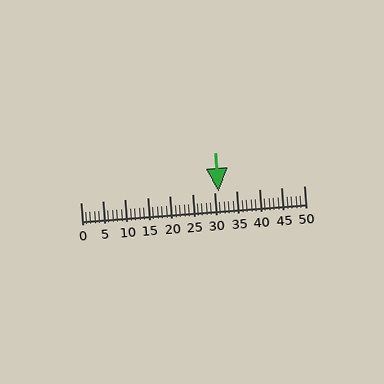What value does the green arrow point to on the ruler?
The green arrow points to approximately 31.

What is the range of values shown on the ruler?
The ruler shows values from 0 to 50.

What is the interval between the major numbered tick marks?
The major tick marks are spaced 5 units apart.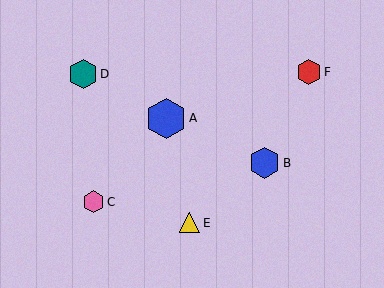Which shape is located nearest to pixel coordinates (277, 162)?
The blue hexagon (labeled B) at (264, 163) is nearest to that location.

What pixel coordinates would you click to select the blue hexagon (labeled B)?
Click at (264, 163) to select the blue hexagon B.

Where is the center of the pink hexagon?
The center of the pink hexagon is at (93, 202).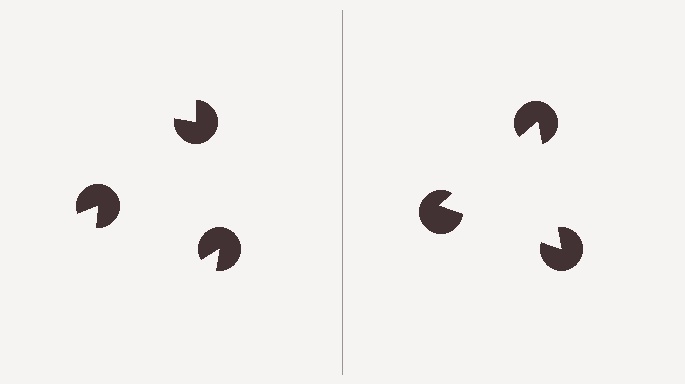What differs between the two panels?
The pac-man discs are positioned identically on both sides; only the wedge orientations differ. On the right they align to a triangle; on the left they are misaligned.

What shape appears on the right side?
An illusory triangle.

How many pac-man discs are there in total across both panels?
6 — 3 on each side.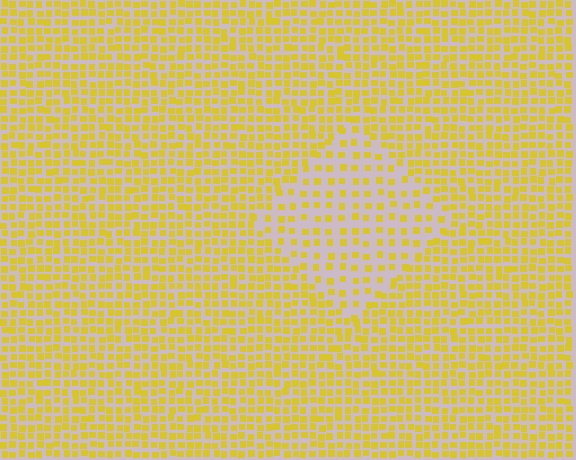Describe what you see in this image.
The image contains small yellow elements arranged at two different densities. A diamond-shaped region is visible where the elements are less densely packed than the surrounding area.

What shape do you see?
I see a diamond.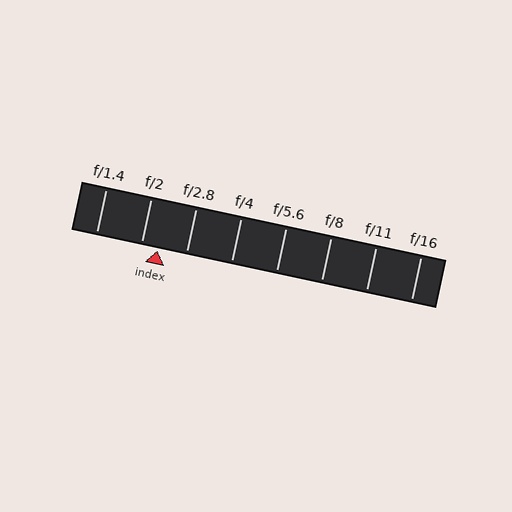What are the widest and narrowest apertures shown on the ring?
The widest aperture shown is f/1.4 and the narrowest is f/16.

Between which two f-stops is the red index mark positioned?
The index mark is between f/2 and f/2.8.